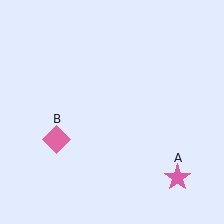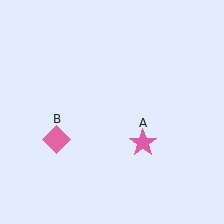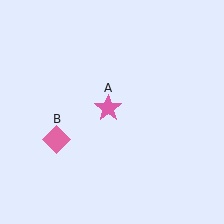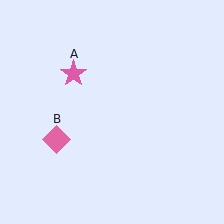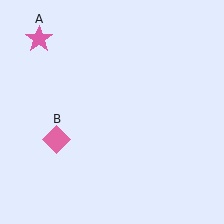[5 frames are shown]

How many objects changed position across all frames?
1 object changed position: pink star (object A).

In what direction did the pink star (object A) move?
The pink star (object A) moved up and to the left.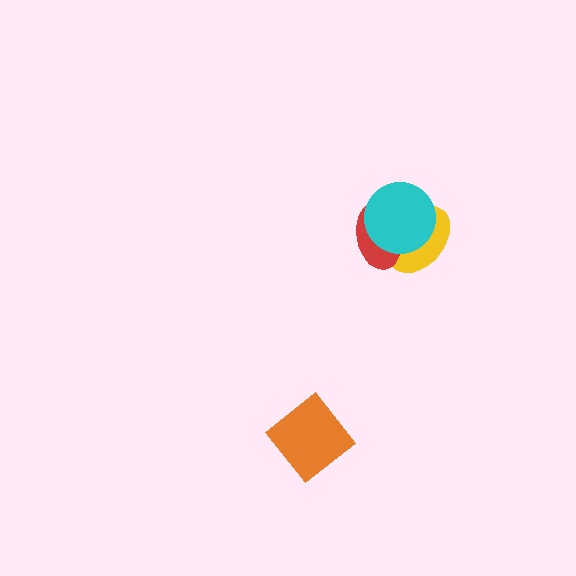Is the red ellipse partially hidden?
Yes, it is partially covered by another shape.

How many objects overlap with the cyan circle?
2 objects overlap with the cyan circle.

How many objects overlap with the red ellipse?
2 objects overlap with the red ellipse.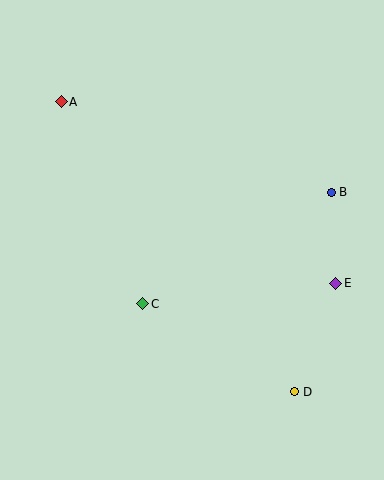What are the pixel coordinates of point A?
Point A is at (61, 102).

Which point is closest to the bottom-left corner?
Point C is closest to the bottom-left corner.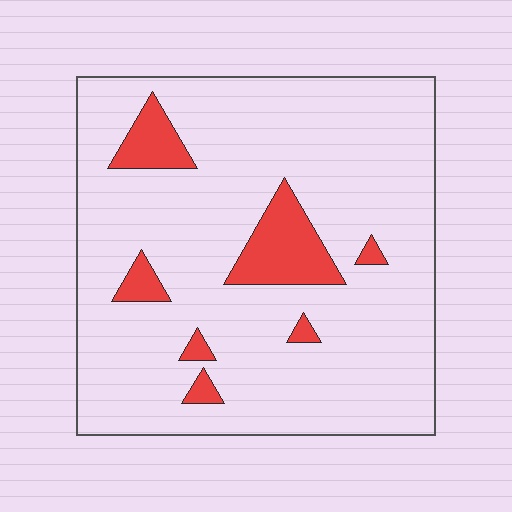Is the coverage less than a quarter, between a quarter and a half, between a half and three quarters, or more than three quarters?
Less than a quarter.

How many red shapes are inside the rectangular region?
7.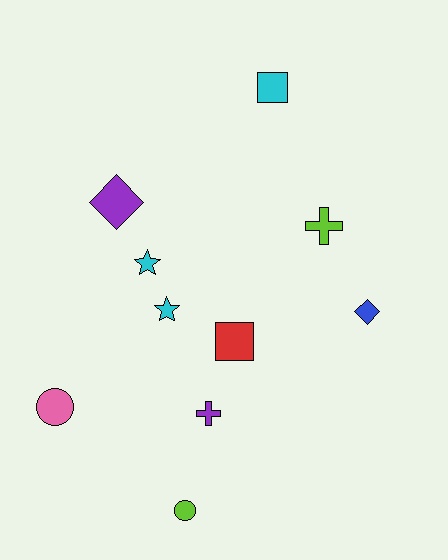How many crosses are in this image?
There are 2 crosses.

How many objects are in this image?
There are 10 objects.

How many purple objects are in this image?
There are 2 purple objects.